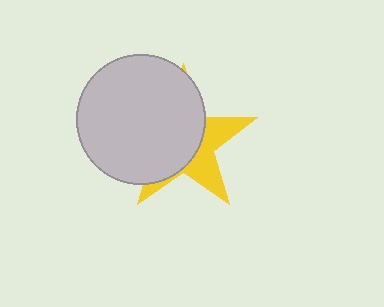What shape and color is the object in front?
The object in front is a light gray circle.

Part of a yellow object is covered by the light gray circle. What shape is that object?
It is a star.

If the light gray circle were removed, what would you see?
You would see the complete yellow star.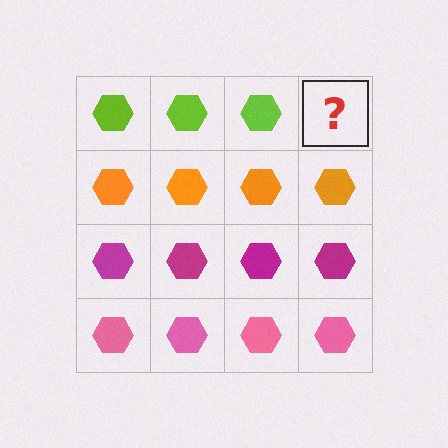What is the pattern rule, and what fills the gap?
The rule is that each row has a consistent color. The gap should be filled with a lime hexagon.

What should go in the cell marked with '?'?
The missing cell should contain a lime hexagon.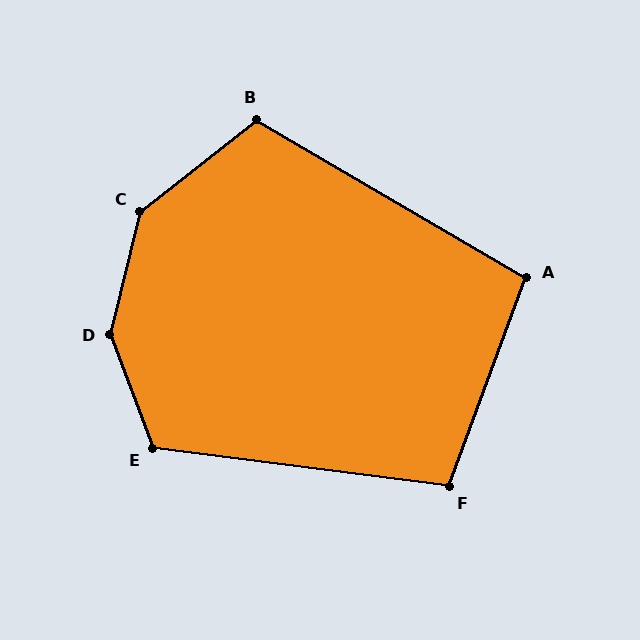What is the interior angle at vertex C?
Approximately 142 degrees (obtuse).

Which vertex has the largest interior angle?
D, at approximately 146 degrees.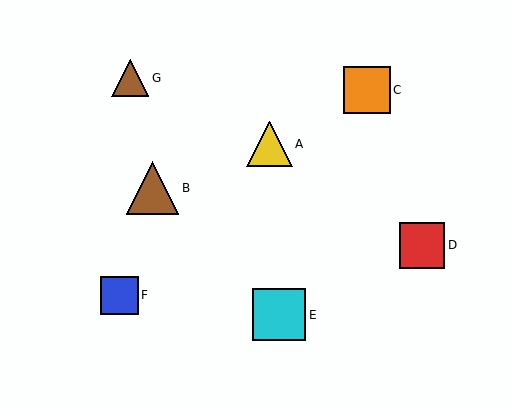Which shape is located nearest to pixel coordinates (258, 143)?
The yellow triangle (labeled A) at (270, 144) is nearest to that location.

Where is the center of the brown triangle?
The center of the brown triangle is at (153, 188).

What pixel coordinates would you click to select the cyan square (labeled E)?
Click at (279, 315) to select the cyan square E.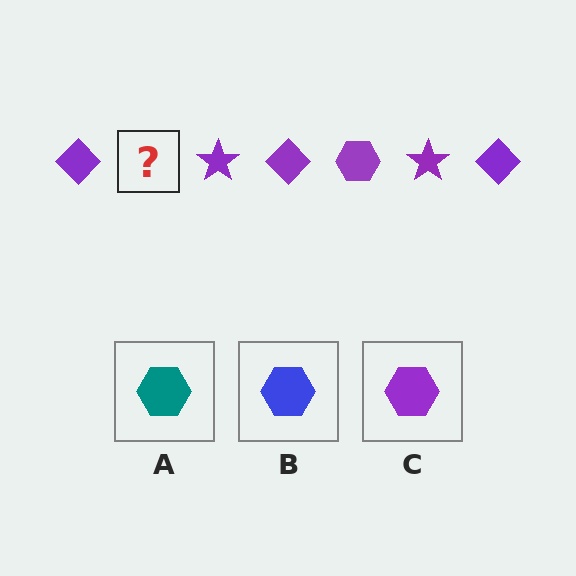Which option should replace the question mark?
Option C.